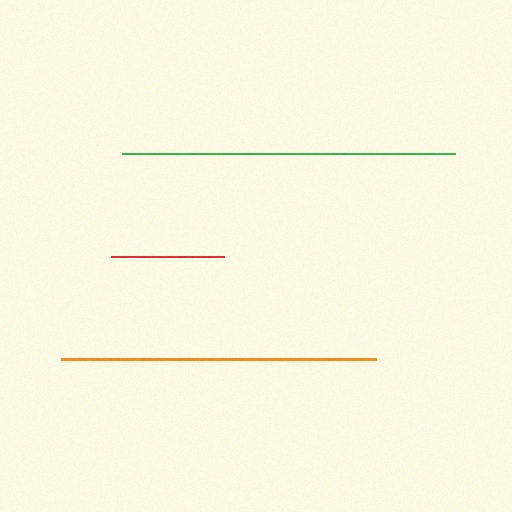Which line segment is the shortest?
The red line is the shortest at approximately 113 pixels.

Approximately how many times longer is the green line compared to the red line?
The green line is approximately 3.0 times the length of the red line.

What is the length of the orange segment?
The orange segment is approximately 315 pixels long.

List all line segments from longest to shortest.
From longest to shortest: green, orange, red.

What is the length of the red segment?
The red segment is approximately 113 pixels long.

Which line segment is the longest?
The green line is the longest at approximately 333 pixels.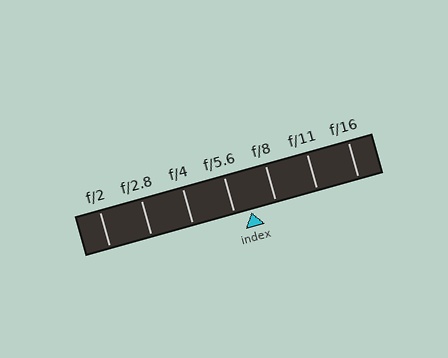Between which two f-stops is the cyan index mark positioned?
The index mark is between f/5.6 and f/8.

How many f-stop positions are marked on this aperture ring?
There are 7 f-stop positions marked.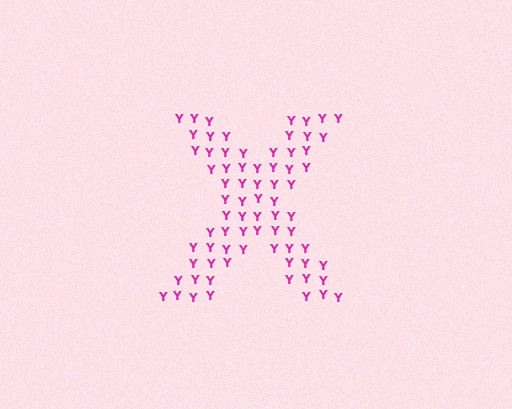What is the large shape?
The large shape is the letter X.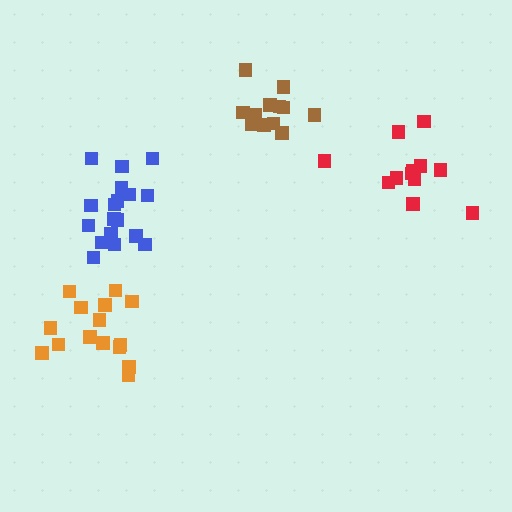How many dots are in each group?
Group 1: 15 dots, Group 2: 12 dots, Group 3: 12 dots, Group 4: 18 dots (57 total).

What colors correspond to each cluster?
The clusters are colored: orange, brown, red, blue.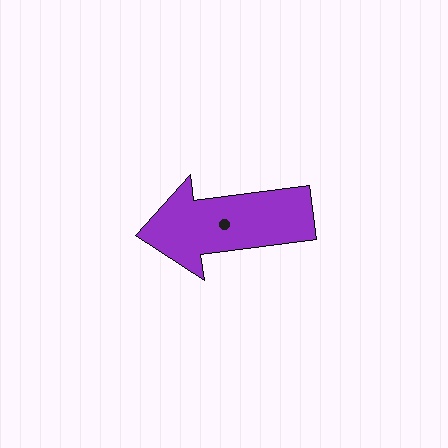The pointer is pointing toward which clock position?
Roughly 9 o'clock.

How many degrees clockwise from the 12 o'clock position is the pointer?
Approximately 263 degrees.